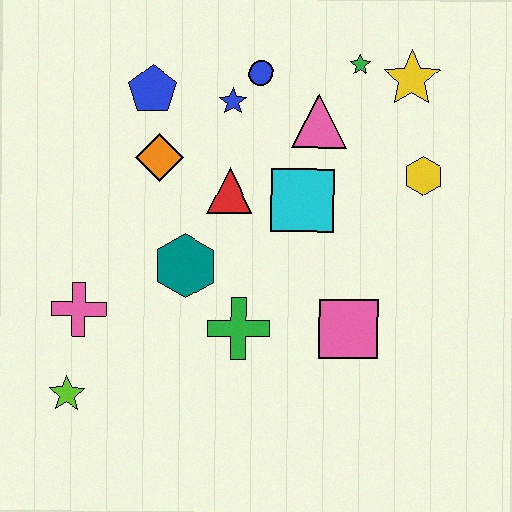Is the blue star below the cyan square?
No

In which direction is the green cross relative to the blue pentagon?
The green cross is below the blue pentagon.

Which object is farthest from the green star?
The lime star is farthest from the green star.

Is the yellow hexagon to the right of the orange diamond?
Yes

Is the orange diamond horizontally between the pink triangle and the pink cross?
Yes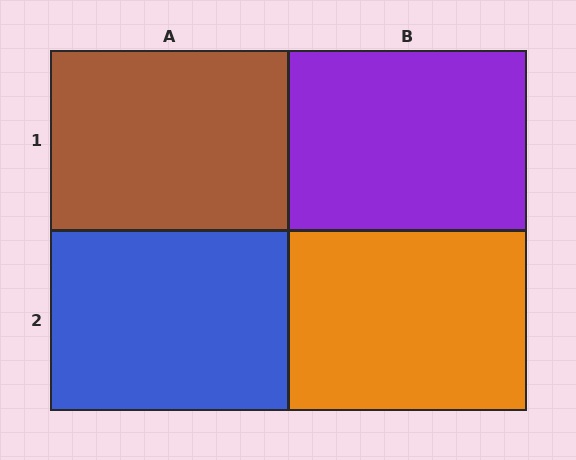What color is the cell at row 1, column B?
Purple.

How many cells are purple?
1 cell is purple.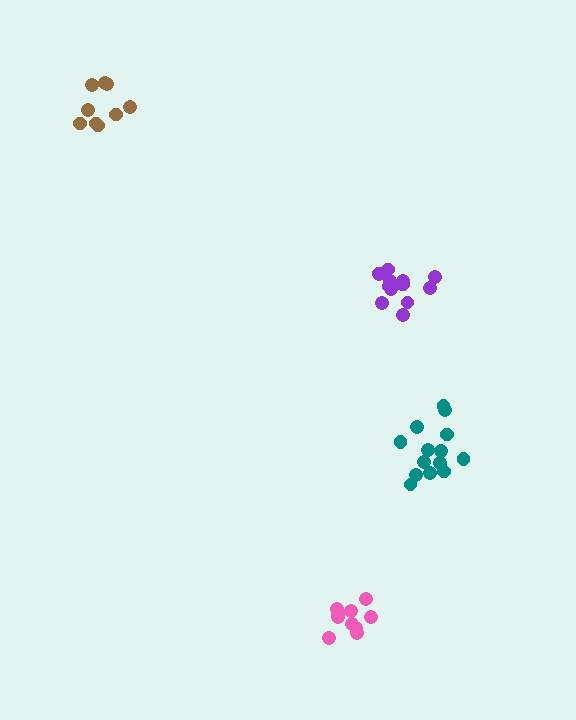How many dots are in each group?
Group 1: 14 dots, Group 2: 9 dots, Group 3: 10 dots, Group 4: 14 dots (47 total).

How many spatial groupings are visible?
There are 4 spatial groupings.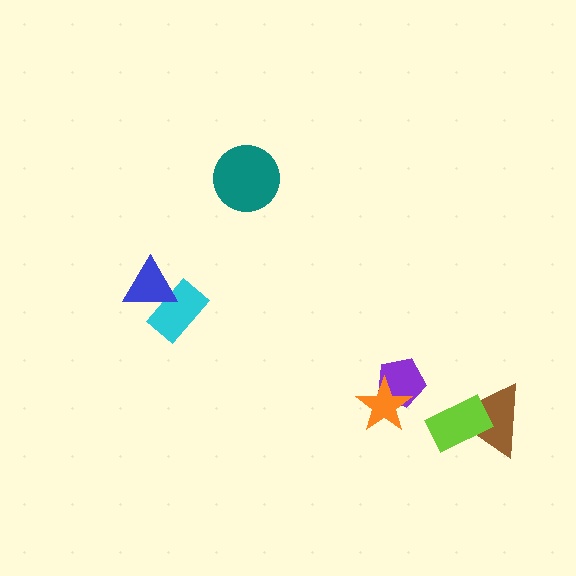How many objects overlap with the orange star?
1 object overlaps with the orange star.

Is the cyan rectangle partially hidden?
Yes, it is partially covered by another shape.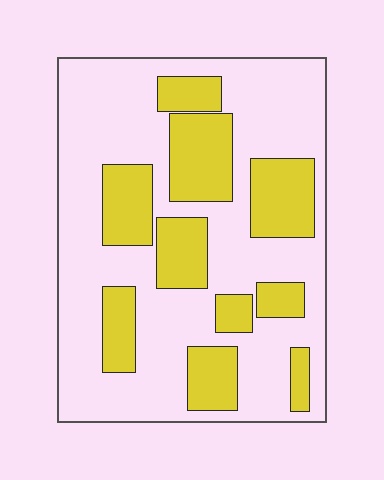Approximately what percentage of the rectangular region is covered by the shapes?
Approximately 30%.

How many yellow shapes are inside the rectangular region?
10.